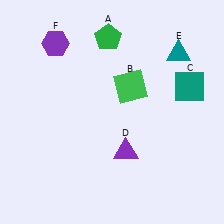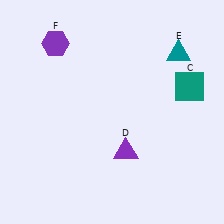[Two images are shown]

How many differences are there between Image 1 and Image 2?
There are 2 differences between the two images.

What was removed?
The green pentagon (A), the green square (B) were removed in Image 2.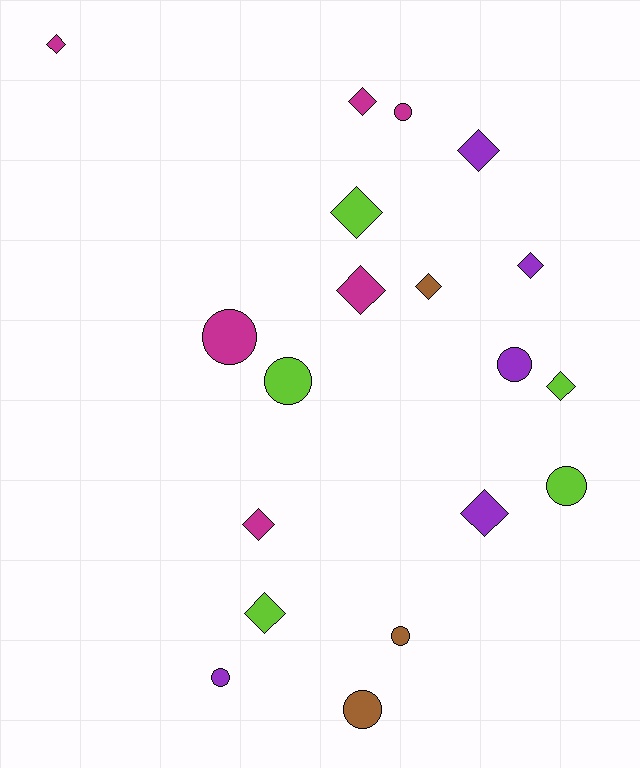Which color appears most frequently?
Magenta, with 6 objects.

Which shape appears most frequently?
Diamond, with 11 objects.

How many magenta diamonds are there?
There are 4 magenta diamonds.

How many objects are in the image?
There are 19 objects.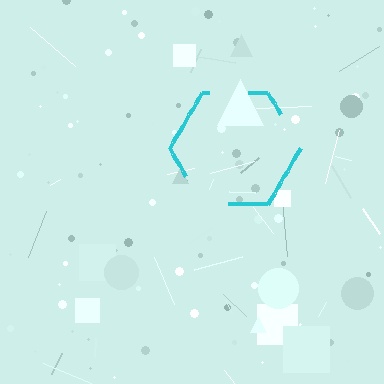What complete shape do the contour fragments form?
The contour fragments form a hexagon.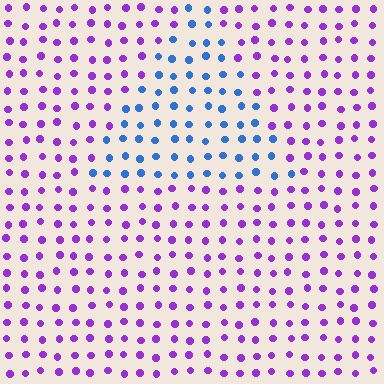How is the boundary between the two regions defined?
The boundary is defined purely by a slight shift in hue (about 63 degrees). Spacing, size, and orientation are identical on both sides.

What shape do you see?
I see a triangle.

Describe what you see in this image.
The image is filled with small purple elements in a uniform arrangement. A triangle-shaped region is visible where the elements are tinted to a slightly different hue, forming a subtle color boundary.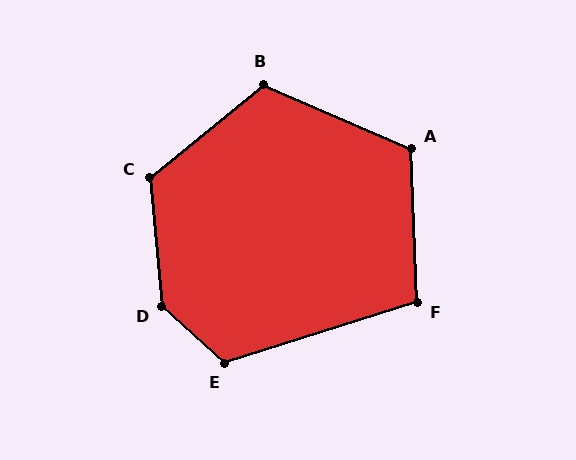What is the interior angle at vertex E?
Approximately 120 degrees (obtuse).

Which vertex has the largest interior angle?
D, at approximately 137 degrees.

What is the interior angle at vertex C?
Approximately 124 degrees (obtuse).